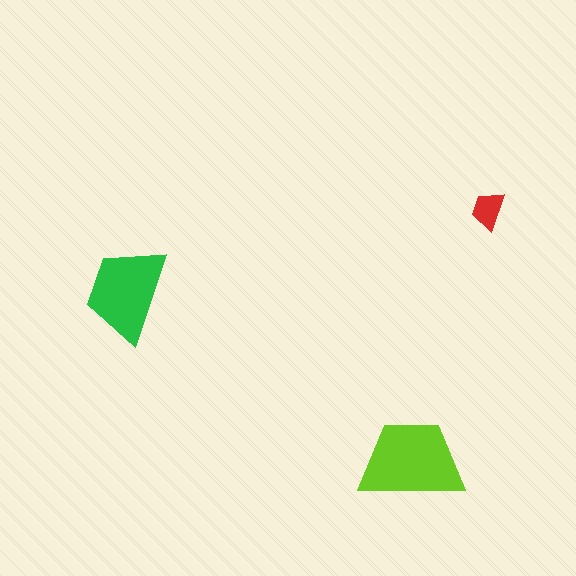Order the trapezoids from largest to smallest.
the lime one, the green one, the red one.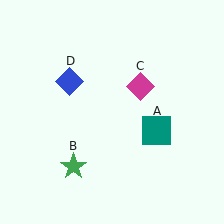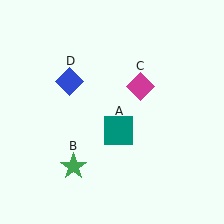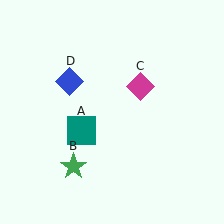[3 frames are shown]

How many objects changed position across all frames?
1 object changed position: teal square (object A).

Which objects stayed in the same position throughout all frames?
Green star (object B) and magenta diamond (object C) and blue diamond (object D) remained stationary.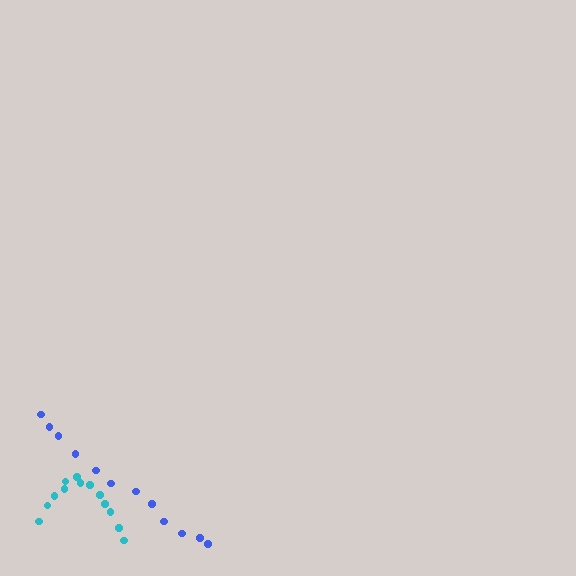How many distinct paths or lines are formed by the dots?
There are 2 distinct paths.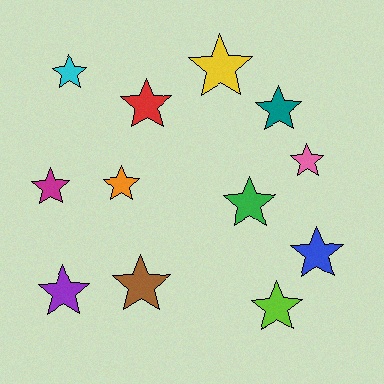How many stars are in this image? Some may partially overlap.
There are 12 stars.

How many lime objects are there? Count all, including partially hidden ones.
There is 1 lime object.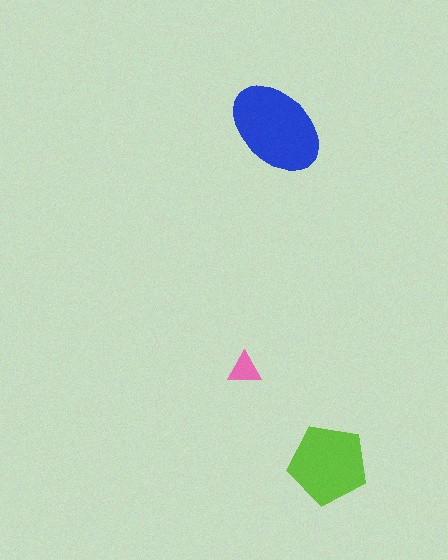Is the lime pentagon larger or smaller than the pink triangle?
Larger.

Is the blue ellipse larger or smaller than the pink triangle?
Larger.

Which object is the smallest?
The pink triangle.